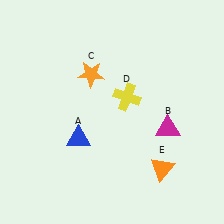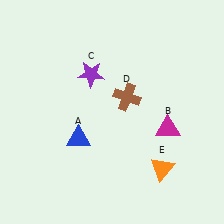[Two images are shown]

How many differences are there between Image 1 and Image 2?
There are 2 differences between the two images.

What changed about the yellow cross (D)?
In Image 1, D is yellow. In Image 2, it changed to brown.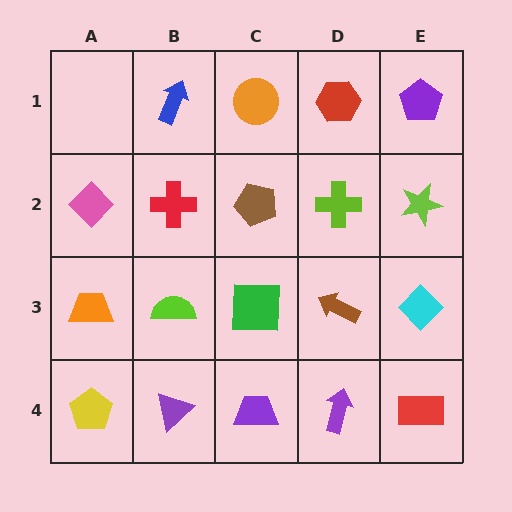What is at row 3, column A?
An orange trapezoid.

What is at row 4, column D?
A purple arrow.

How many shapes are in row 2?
5 shapes.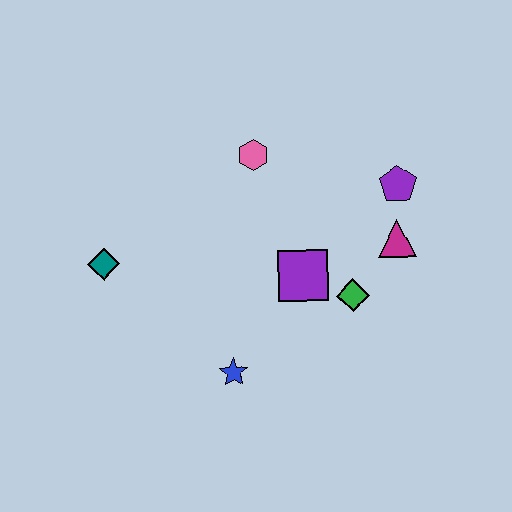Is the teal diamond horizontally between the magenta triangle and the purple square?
No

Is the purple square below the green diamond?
No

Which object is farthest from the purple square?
The teal diamond is farthest from the purple square.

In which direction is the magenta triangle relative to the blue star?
The magenta triangle is to the right of the blue star.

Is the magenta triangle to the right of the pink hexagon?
Yes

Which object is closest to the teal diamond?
The blue star is closest to the teal diamond.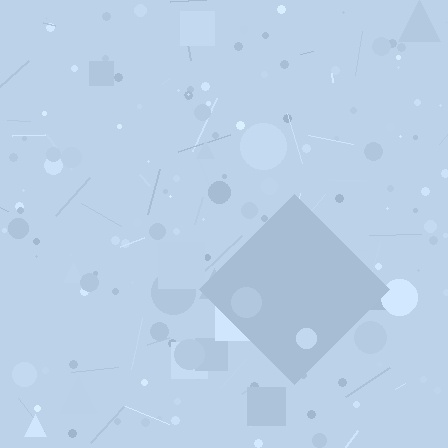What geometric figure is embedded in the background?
A diamond is embedded in the background.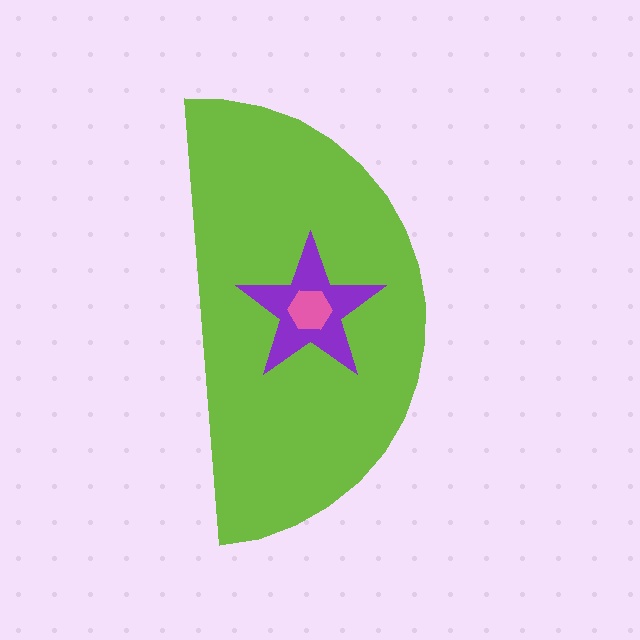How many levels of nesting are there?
3.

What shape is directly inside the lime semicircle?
The purple star.